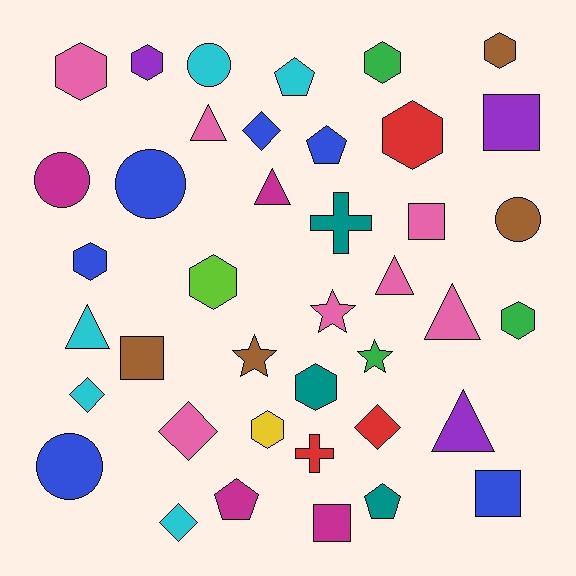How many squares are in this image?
There are 5 squares.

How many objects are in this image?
There are 40 objects.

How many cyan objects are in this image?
There are 5 cyan objects.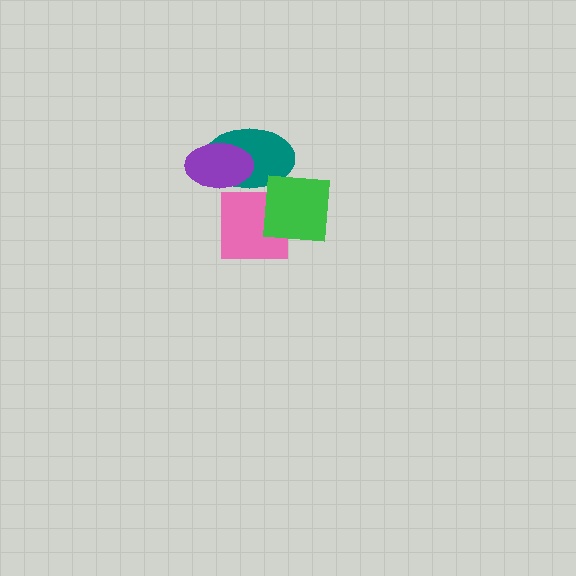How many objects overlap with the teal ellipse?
3 objects overlap with the teal ellipse.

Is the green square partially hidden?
No, no other shape covers it.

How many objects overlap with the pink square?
2 objects overlap with the pink square.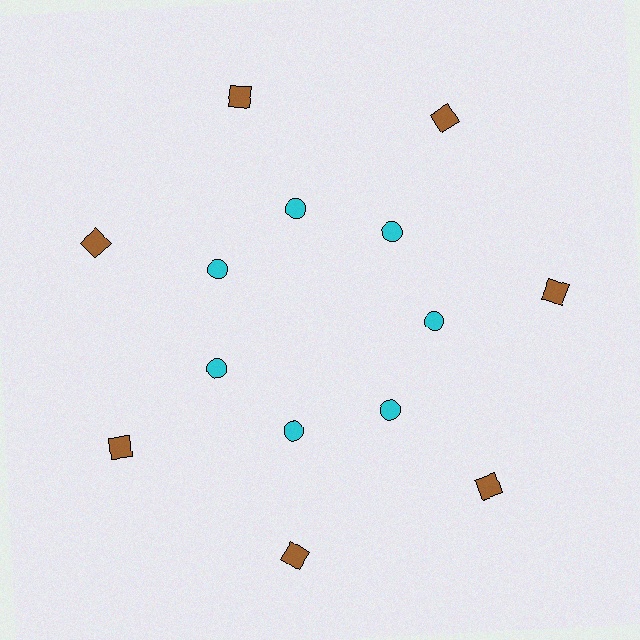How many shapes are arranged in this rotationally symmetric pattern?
There are 14 shapes, arranged in 7 groups of 2.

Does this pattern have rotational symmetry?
Yes, this pattern has 7-fold rotational symmetry. It looks the same after rotating 51 degrees around the center.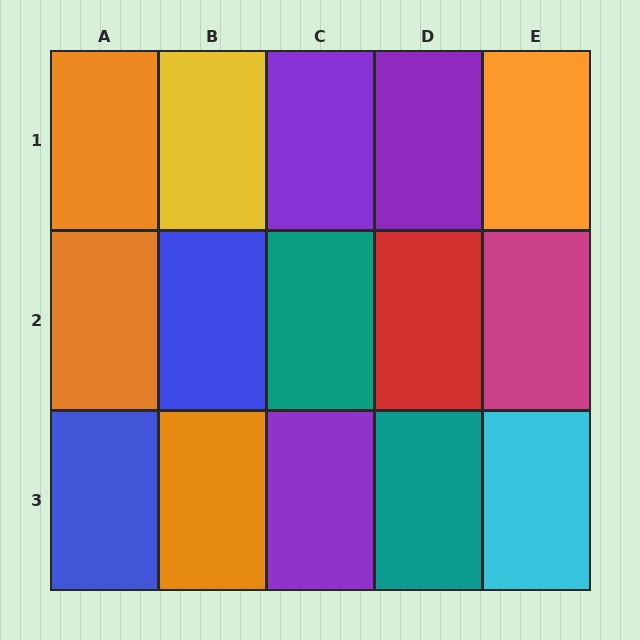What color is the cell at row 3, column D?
Teal.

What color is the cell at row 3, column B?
Orange.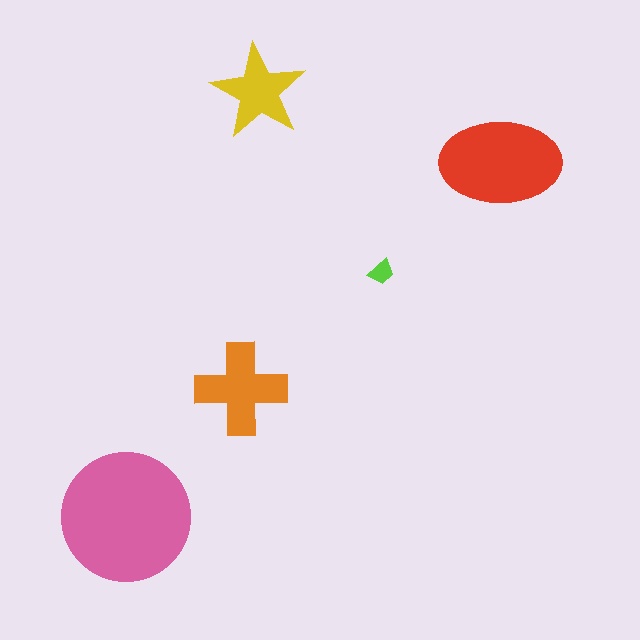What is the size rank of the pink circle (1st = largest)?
1st.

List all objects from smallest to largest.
The lime trapezoid, the yellow star, the orange cross, the red ellipse, the pink circle.